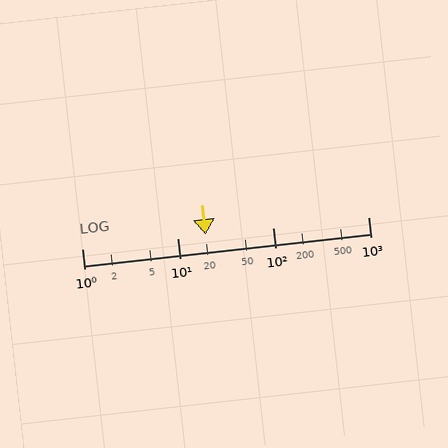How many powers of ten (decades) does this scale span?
The scale spans 3 decades, from 1 to 1000.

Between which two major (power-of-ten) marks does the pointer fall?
The pointer is between 10 and 100.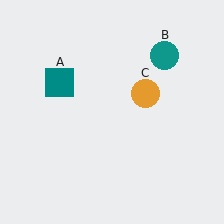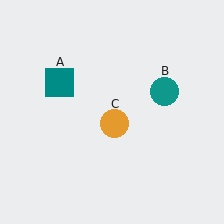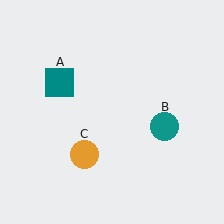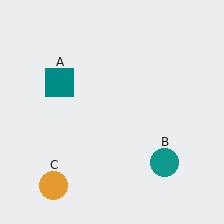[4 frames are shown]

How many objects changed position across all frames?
2 objects changed position: teal circle (object B), orange circle (object C).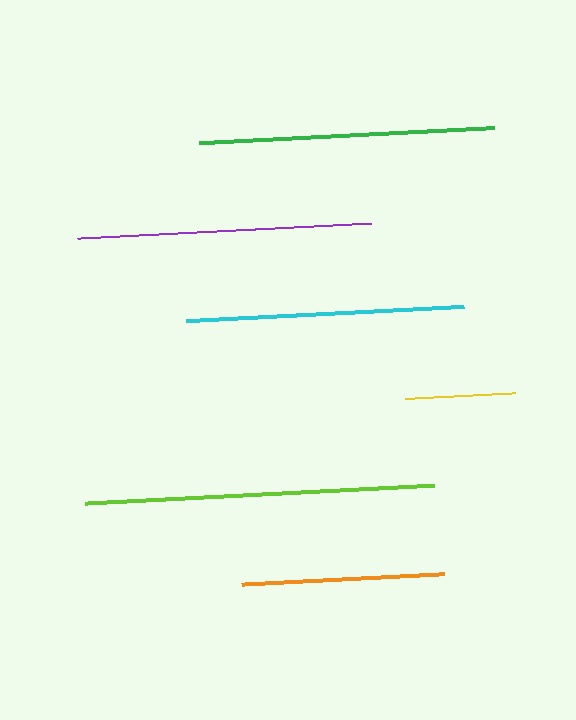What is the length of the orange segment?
The orange segment is approximately 202 pixels long.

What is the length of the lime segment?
The lime segment is approximately 348 pixels long.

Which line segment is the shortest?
The yellow line is the shortest at approximately 110 pixels.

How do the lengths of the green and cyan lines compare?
The green and cyan lines are approximately the same length.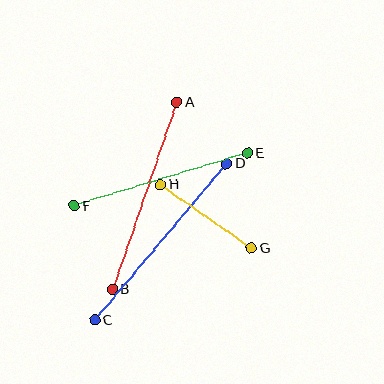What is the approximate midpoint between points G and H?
The midpoint is at approximately (206, 216) pixels.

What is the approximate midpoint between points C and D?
The midpoint is at approximately (161, 242) pixels.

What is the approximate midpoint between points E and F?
The midpoint is at approximately (161, 180) pixels.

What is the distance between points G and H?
The distance is approximately 111 pixels.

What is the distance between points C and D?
The distance is approximately 205 pixels.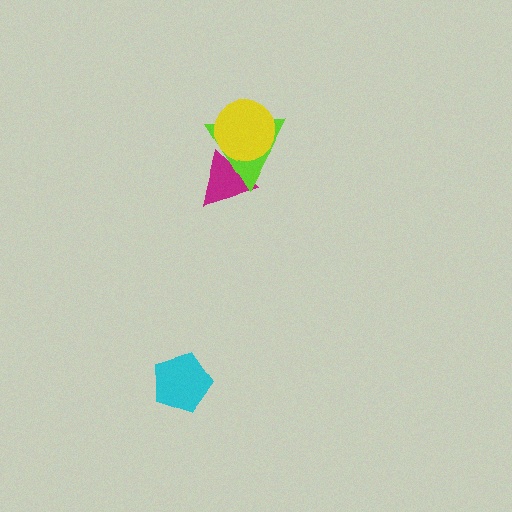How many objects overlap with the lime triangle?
2 objects overlap with the lime triangle.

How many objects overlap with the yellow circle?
2 objects overlap with the yellow circle.